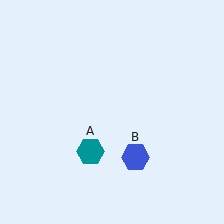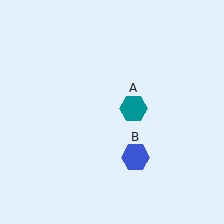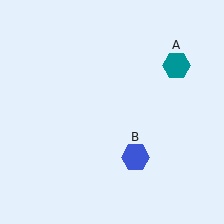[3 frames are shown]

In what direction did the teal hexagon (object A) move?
The teal hexagon (object A) moved up and to the right.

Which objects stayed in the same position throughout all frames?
Blue hexagon (object B) remained stationary.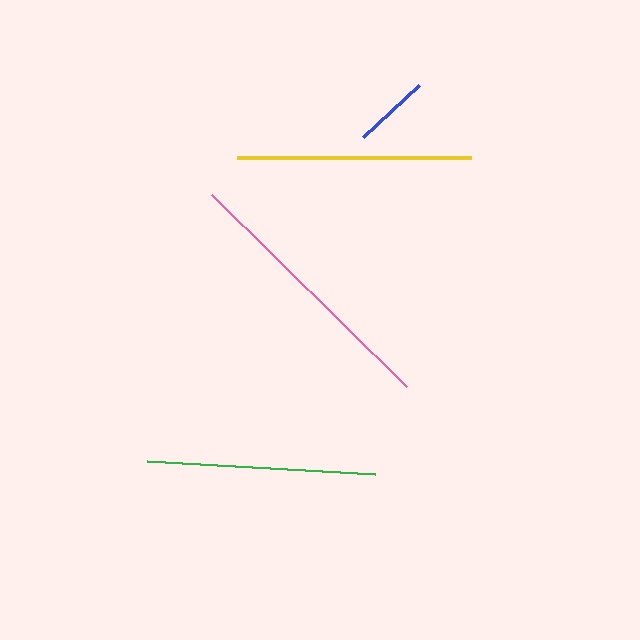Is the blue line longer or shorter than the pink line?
The pink line is longer than the blue line.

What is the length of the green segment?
The green segment is approximately 229 pixels long.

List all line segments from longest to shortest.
From longest to shortest: pink, yellow, green, blue.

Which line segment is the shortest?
The blue line is the shortest at approximately 76 pixels.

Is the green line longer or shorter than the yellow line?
The yellow line is longer than the green line.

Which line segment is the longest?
The pink line is the longest at approximately 273 pixels.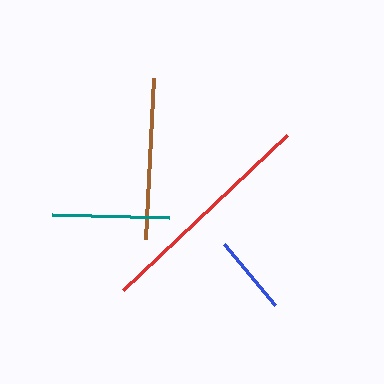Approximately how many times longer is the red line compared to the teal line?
The red line is approximately 1.9 times the length of the teal line.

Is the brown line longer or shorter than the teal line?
The brown line is longer than the teal line.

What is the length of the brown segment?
The brown segment is approximately 162 pixels long.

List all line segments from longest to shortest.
From longest to shortest: red, brown, teal, blue.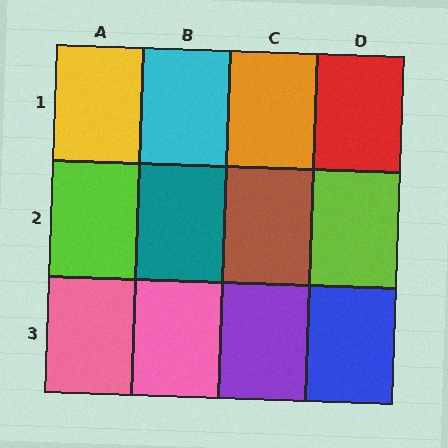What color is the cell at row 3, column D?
Blue.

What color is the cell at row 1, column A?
Yellow.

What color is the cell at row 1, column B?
Cyan.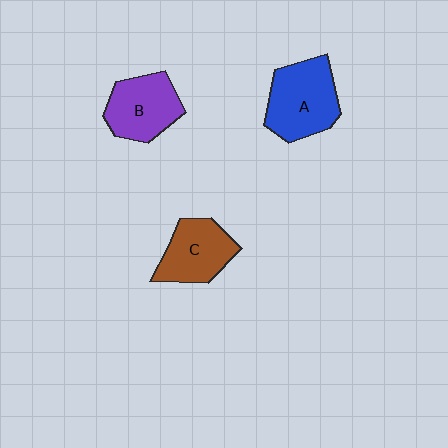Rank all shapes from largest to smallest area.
From largest to smallest: A (blue), B (purple), C (brown).